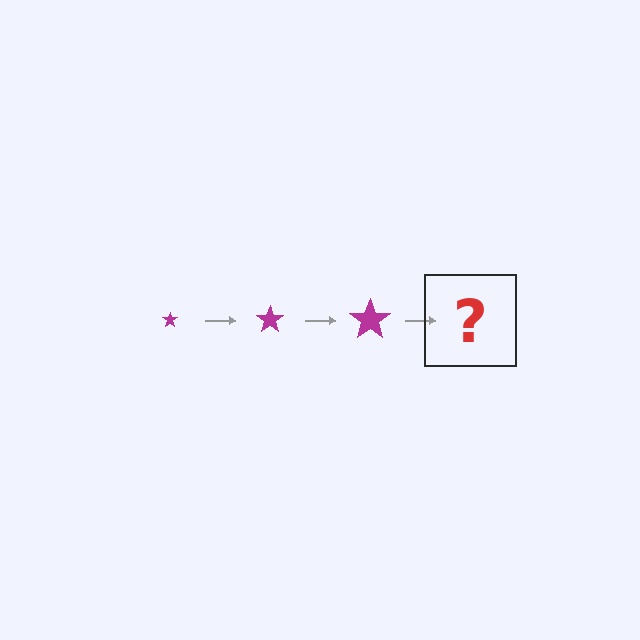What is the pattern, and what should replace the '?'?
The pattern is that the star gets progressively larger each step. The '?' should be a magenta star, larger than the previous one.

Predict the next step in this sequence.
The next step is a magenta star, larger than the previous one.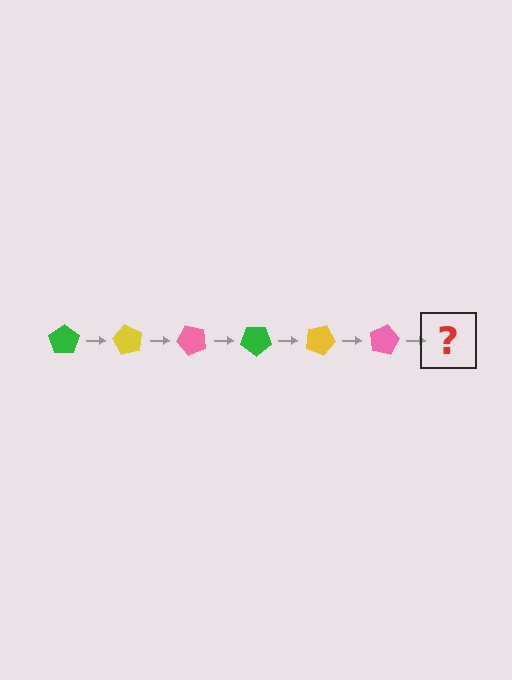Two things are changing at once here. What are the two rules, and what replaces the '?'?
The two rules are that it rotates 60 degrees each step and the color cycles through green, yellow, and pink. The '?' should be a green pentagon, rotated 360 degrees from the start.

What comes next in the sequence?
The next element should be a green pentagon, rotated 360 degrees from the start.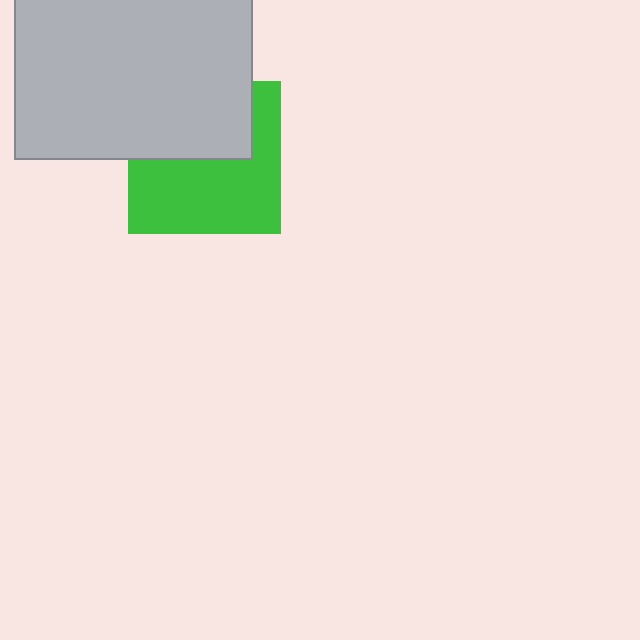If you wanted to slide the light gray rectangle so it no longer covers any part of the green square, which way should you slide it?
Slide it up — that is the most direct way to separate the two shapes.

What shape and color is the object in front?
The object in front is a light gray rectangle.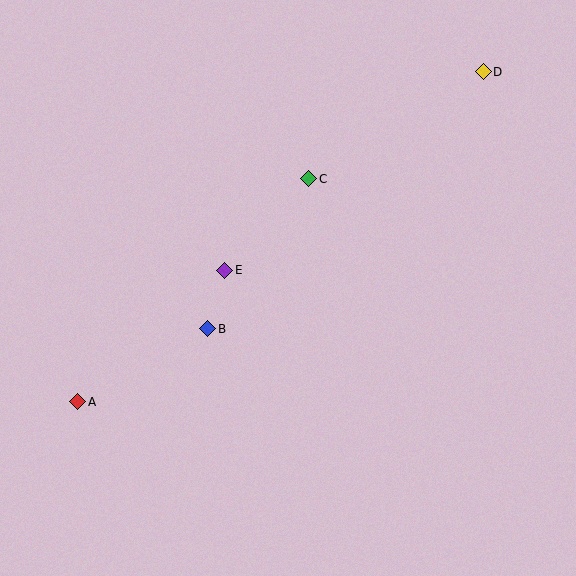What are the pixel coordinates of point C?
Point C is at (309, 179).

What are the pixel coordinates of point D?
Point D is at (483, 72).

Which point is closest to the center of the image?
Point E at (225, 270) is closest to the center.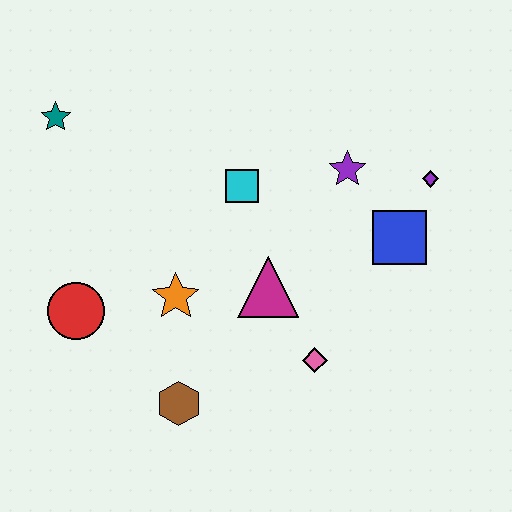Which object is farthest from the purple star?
The red circle is farthest from the purple star.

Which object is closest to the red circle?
The orange star is closest to the red circle.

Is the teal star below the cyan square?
No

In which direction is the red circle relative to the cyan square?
The red circle is to the left of the cyan square.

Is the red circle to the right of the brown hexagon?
No